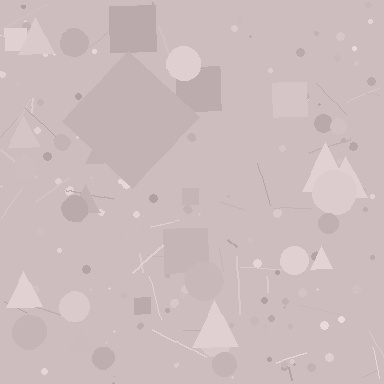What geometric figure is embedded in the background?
A diamond is embedded in the background.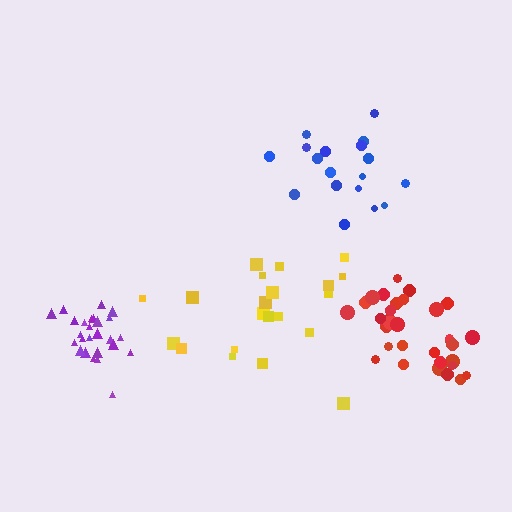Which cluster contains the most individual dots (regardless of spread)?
Red (32).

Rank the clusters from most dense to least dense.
purple, red, blue, yellow.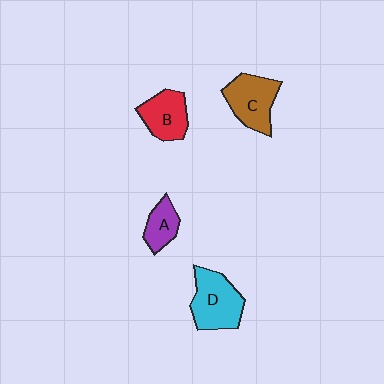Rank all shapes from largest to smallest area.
From largest to smallest: D (cyan), C (brown), B (red), A (purple).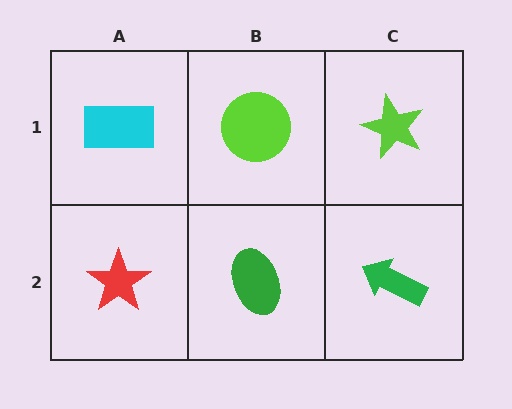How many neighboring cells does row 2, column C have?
2.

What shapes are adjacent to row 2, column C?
A lime star (row 1, column C), a green ellipse (row 2, column B).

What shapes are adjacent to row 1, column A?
A red star (row 2, column A), a lime circle (row 1, column B).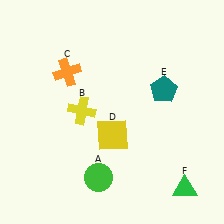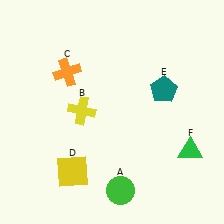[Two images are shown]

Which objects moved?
The objects that moved are: the green circle (A), the yellow square (D), the green triangle (F).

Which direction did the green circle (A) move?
The green circle (A) moved right.